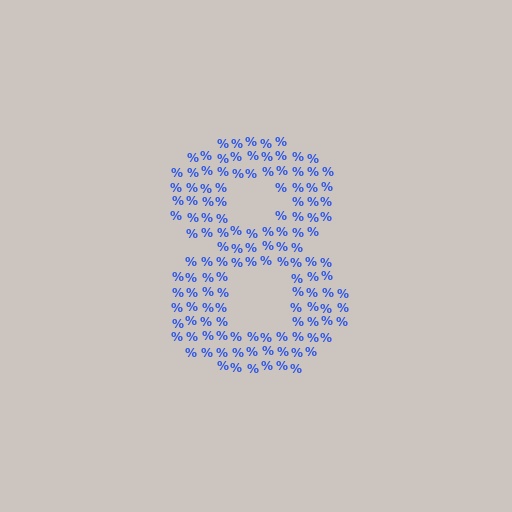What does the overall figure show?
The overall figure shows the digit 8.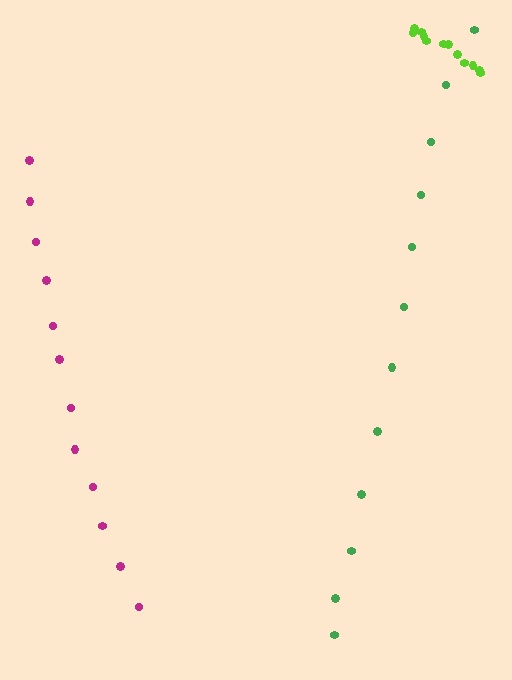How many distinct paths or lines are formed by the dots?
There are 3 distinct paths.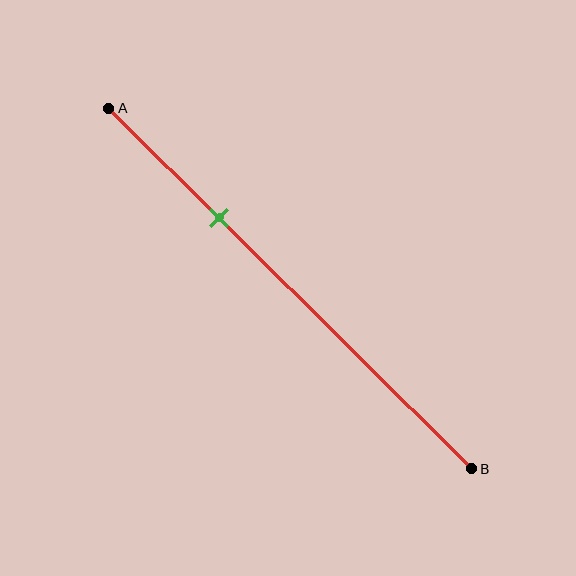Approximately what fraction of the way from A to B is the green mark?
The green mark is approximately 30% of the way from A to B.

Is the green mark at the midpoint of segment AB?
No, the mark is at about 30% from A, not at the 50% midpoint.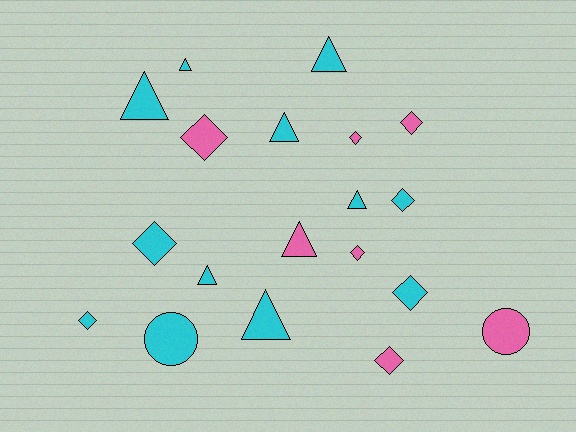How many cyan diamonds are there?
There are 4 cyan diamonds.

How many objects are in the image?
There are 19 objects.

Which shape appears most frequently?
Diamond, with 9 objects.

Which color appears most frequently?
Cyan, with 12 objects.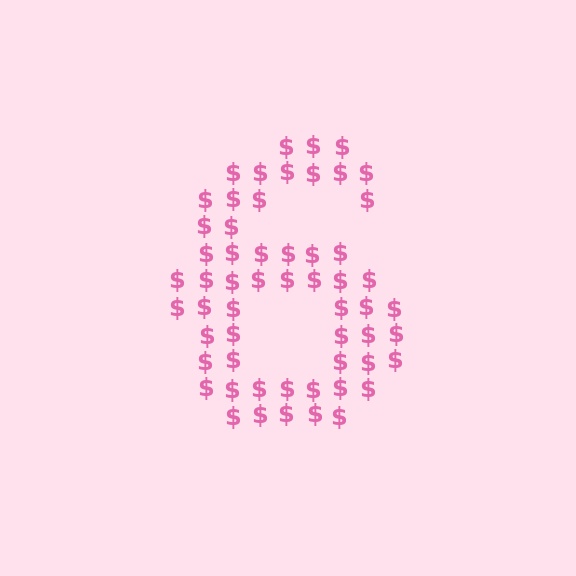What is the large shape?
The large shape is the digit 6.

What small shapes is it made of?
It is made of small dollar signs.